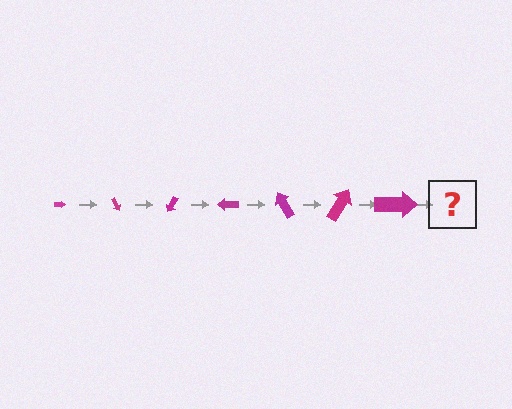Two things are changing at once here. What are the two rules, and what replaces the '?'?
The two rules are that the arrow grows larger each step and it rotates 60 degrees each step. The '?' should be an arrow, larger than the previous one and rotated 420 degrees from the start.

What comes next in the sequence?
The next element should be an arrow, larger than the previous one and rotated 420 degrees from the start.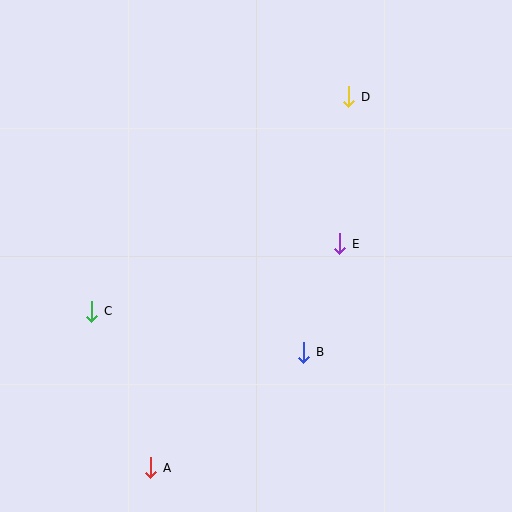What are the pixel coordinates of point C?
Point C is at (92, 311).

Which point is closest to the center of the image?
Point E at (340, 244) is closest to the center.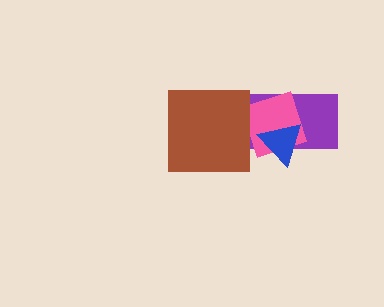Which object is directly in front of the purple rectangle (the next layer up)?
The pink diamond is directly in front of the purple rectangle.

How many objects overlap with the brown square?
1 object overlaps with the brown square.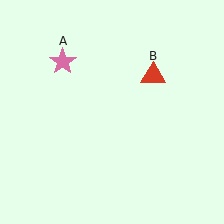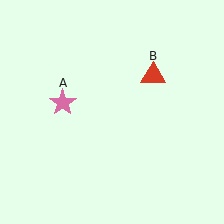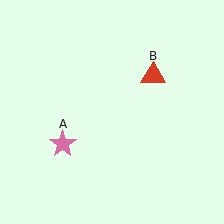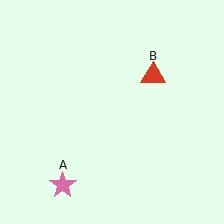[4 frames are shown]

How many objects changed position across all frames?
1 object changed position: pink star (object A).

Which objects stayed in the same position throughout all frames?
Red triangle (object B) remained stationary.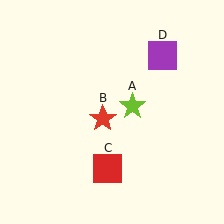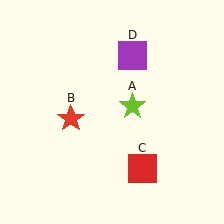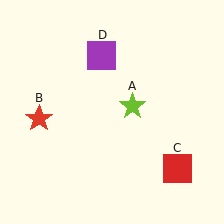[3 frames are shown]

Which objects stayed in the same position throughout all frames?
Lime star (object A) remained stationary.